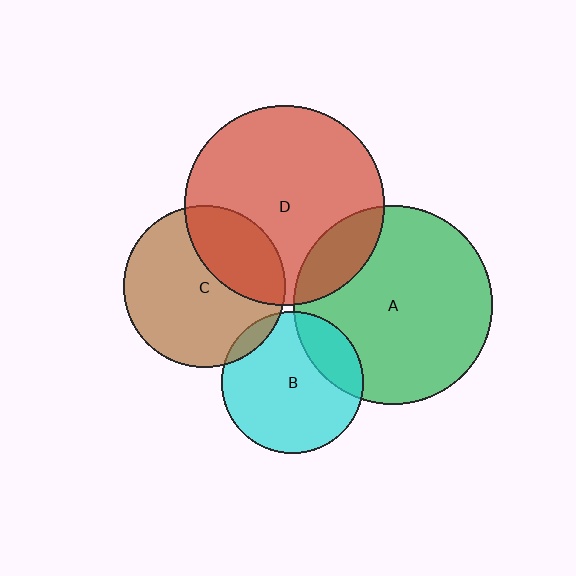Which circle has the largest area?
Circle D (red).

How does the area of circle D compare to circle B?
Approximately 2.0 times.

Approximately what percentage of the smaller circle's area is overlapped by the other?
Approximately 15%.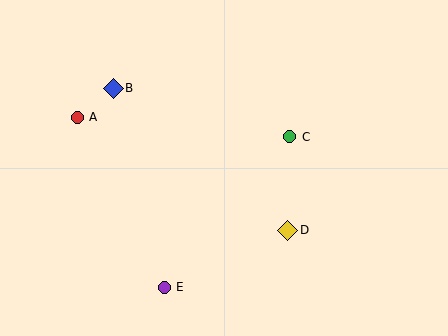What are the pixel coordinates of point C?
Point C is at (290, 137).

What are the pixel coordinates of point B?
Point B is at (113, 88).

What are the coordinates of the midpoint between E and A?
The midpoint between E and A is at (121, 202).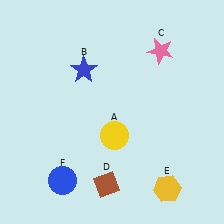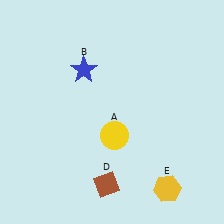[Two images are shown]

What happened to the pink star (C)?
The pink star (C) was removed in Image 2. It was in the top-right area of Image 1.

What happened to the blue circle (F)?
The blue circle (F) was removed in Image 2. It was in the bottom-left area of Image 1.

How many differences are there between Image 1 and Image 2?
There are 2 differences between the two images.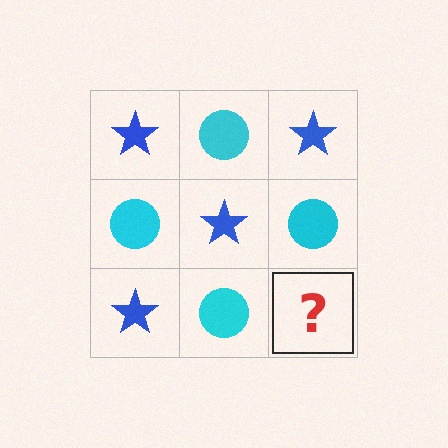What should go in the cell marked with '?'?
The missing cell should contain a blue star.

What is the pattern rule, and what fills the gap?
The rule is that it alternates blue star and cyan circle in a checkerboard pattern. The gap should be filled with a blue star.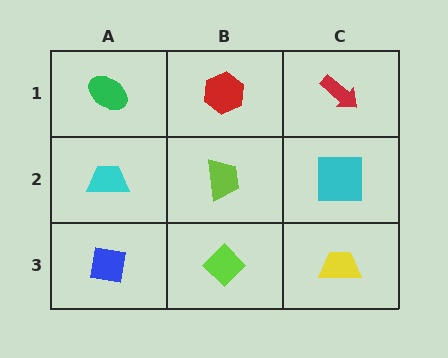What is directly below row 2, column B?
A lime diamond.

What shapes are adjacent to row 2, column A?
A green ellipse (row 1, column A), a blue square (row 3, column A), a lime trapezoid (row 2, column B).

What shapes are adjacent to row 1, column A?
A cyan trapezoid (row 2, column A), a red hexagon (row 1, column B).